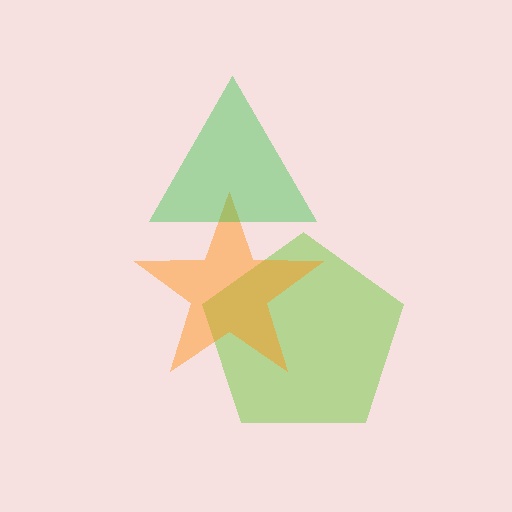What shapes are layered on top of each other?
The layered shapes are: a lime pentagon, an orange star, a green triangle.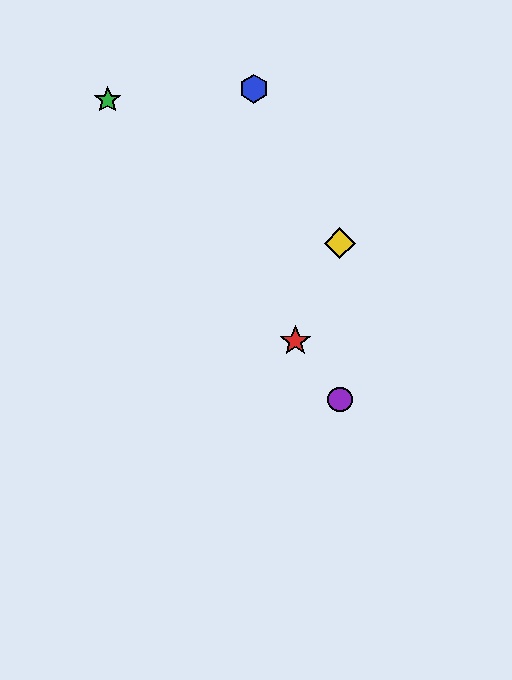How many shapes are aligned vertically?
2 shapes (the yellow diamond, the purple circle) are aligned vertically.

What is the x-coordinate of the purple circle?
The purple circle is at x≈340.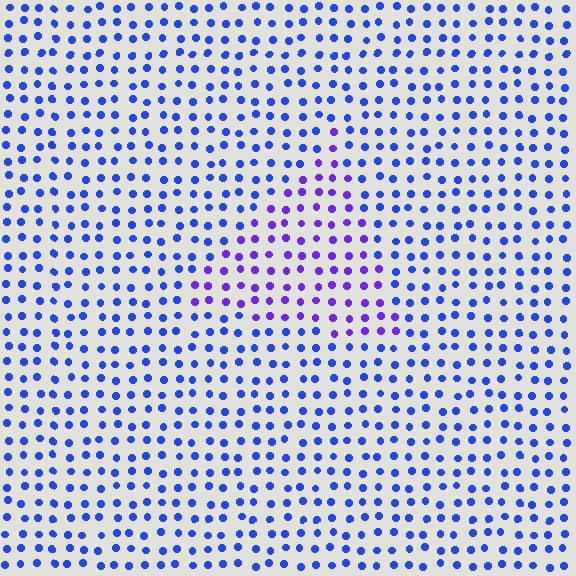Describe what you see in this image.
The image is filled with small blue elements in a uniform arrangement. A triangle-shaped region is visible where the elements are tinted to a slightly different hue, forming a subtle color boundary.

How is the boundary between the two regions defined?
The boundary is defined purely by a slight shift in hue (about 35 degrees). Spacing, size, and orientation are identical on both sides.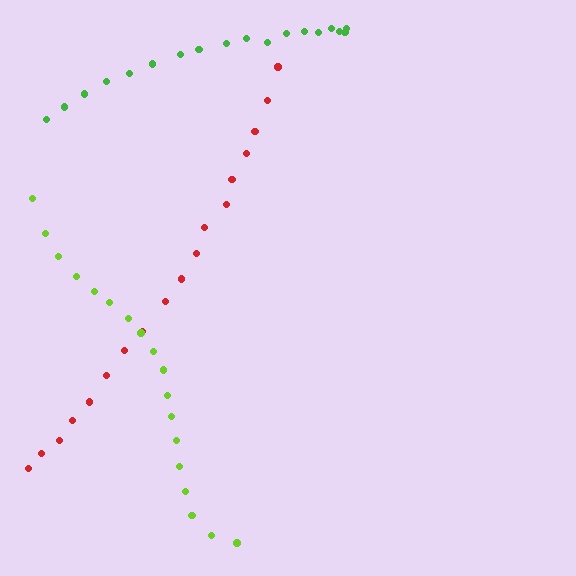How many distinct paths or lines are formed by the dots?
There are 3 distinct paths.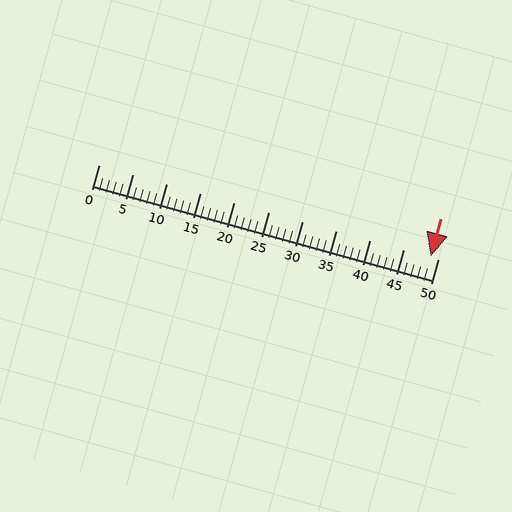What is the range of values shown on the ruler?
The ruler shows values from 0 to 50.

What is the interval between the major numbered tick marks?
The major tick marks are spaced 5 units apart.